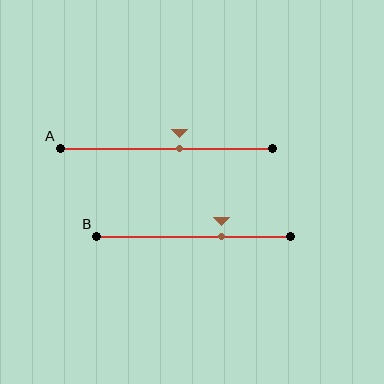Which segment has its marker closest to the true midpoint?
Segment A has its marker closest to the true midpoint.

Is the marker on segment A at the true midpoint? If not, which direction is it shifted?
No, the marker on segment A is shifted to the right by about 6% of the segment length.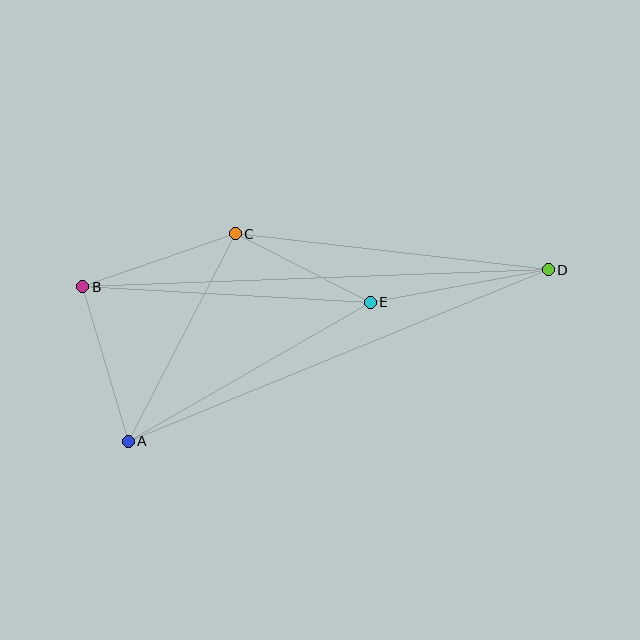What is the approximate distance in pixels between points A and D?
The distance between A and D is approximately 454 pixels.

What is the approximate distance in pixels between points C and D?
The distance between C and D is approximately 315 pixels.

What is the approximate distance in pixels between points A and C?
The distance between A and C is approximately 234 pixels.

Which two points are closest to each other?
Points C and E are closest to each other.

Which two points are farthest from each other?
Points B and D are farthest from each other.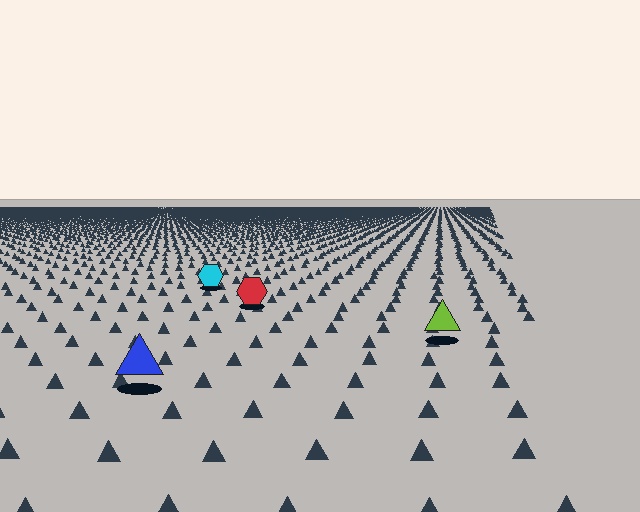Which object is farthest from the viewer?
The cyan hexagon is farthest from the viewer. It appears smaller and the ground texture around it is denser.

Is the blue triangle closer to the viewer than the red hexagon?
Yes. The blue triangle is closer — you can tell from the texture gradient: the ground texture is coarser near it.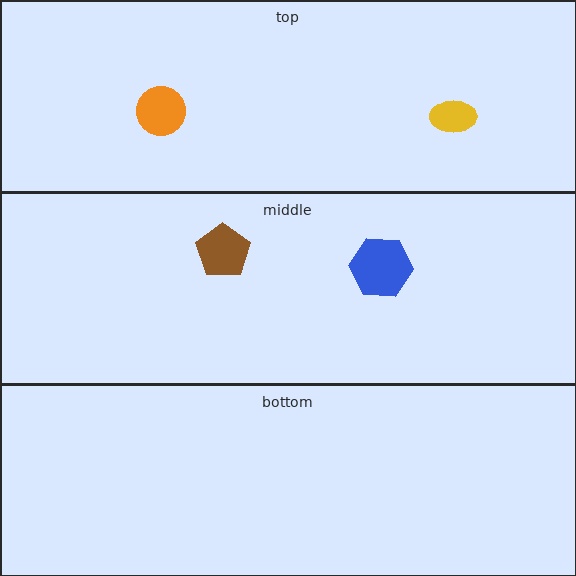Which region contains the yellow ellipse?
The top region.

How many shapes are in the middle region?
2.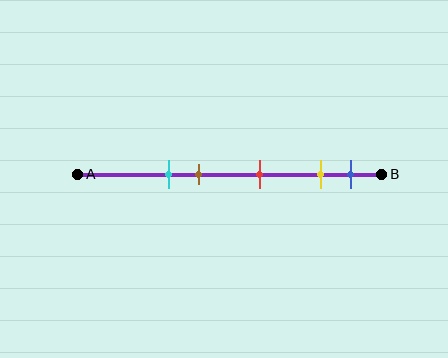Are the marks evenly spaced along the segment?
No, the marks are not evenly spaced.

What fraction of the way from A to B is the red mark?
The red mark is approximately 60% (0.6) of the way from A to B.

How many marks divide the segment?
There are 5 marks dividing the segment.